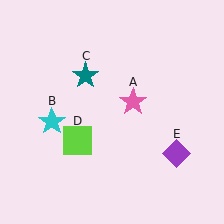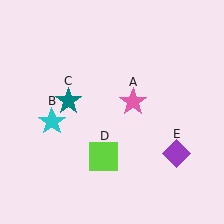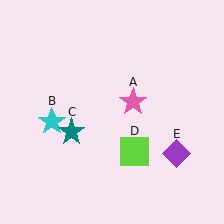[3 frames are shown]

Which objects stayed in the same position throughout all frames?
Pink star (object A) and cyan star (object B) and purple diamond (object E) remained stationary.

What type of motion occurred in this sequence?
The teal star (object C), lime square (object D) rotated counterclockwise around the center of the scene.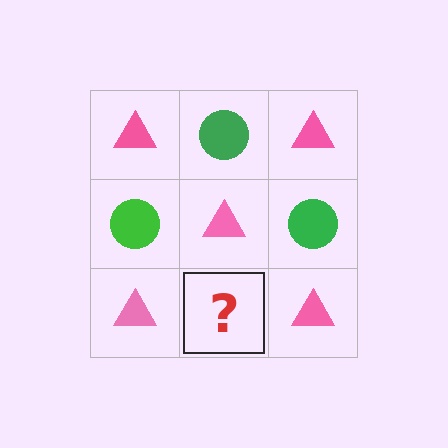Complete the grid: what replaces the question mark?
The question mark should be replaced with a green circle.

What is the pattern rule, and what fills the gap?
The rule is that it alternates pink triangle and green circle in a checkerboard pattern. The gap should be filled with a green circle.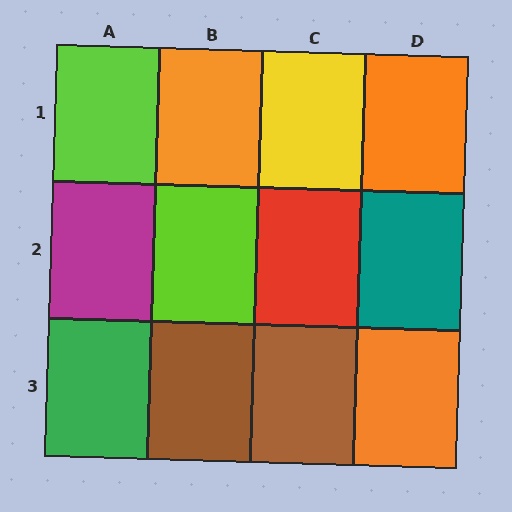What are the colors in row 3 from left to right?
Green, brown, brown, orange.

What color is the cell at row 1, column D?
Orange.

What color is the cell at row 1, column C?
Yellow.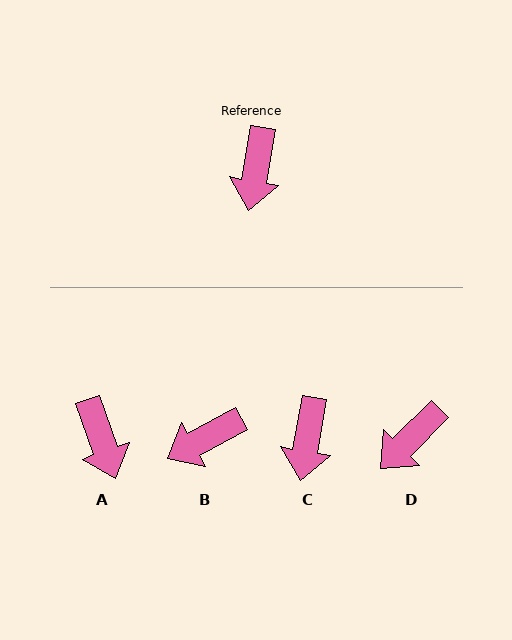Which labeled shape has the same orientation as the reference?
C.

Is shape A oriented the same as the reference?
No, it is off by about 29 degrees.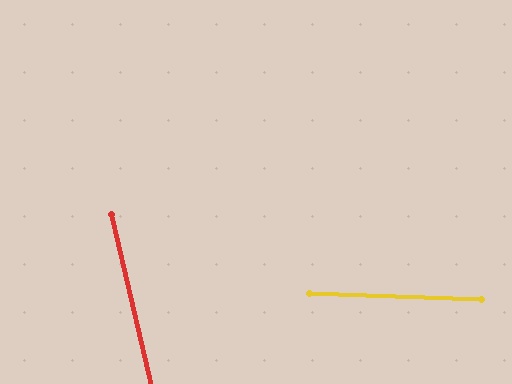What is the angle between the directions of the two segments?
Approximately 75 degrees.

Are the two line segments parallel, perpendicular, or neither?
Neither parallel nor perpendicular — they differ by about 75°.